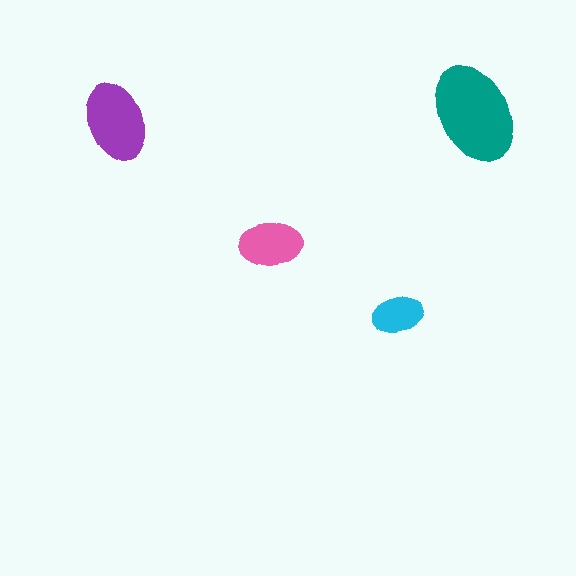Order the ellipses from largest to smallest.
the teal one, the purple one, the pink one, the cyan one.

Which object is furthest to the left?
The purple ellipse is leftmost.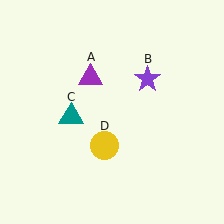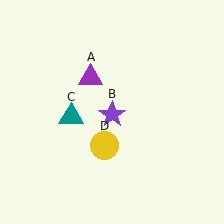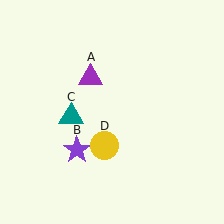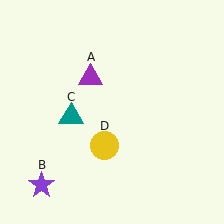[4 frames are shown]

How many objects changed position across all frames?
1 object changed position: purple star (object B).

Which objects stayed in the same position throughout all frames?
Purple triangle (object A) and teal triangle (object C) and yellow circle (object D) remained stationary.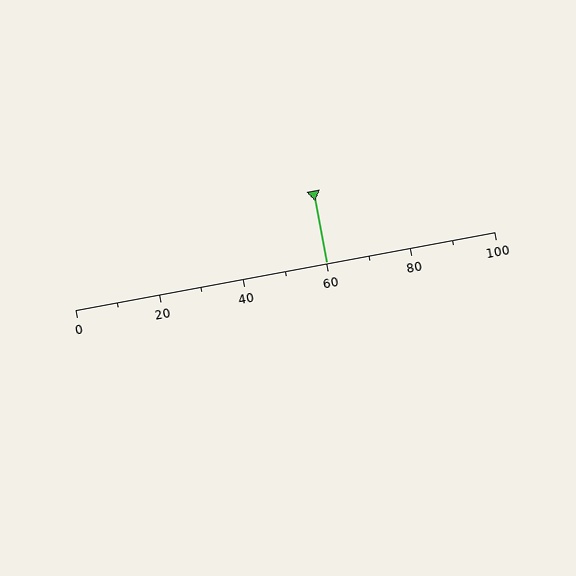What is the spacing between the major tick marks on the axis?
The major ticks are spaced 20 apart.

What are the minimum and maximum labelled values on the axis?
The axis runs from 0 to 100.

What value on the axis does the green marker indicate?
The marker indicates approximately 60.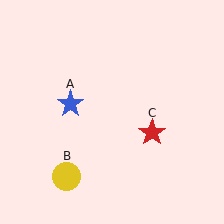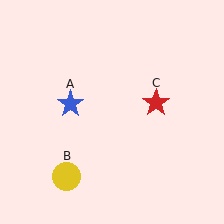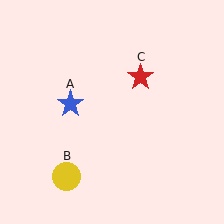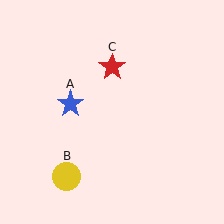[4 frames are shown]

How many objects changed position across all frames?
1 object changed position: red star (object C).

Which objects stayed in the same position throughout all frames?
Blue star (object A) and yellow circle (object B) remained stationary.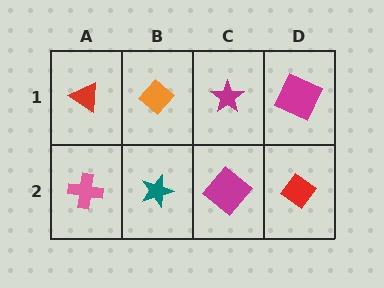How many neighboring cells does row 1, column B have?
3.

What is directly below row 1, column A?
A pink cross.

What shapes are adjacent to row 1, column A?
A pink cross (row 2, column A), an orange diamond (row 1, column B).